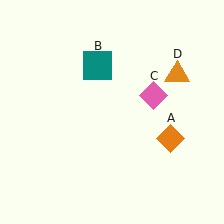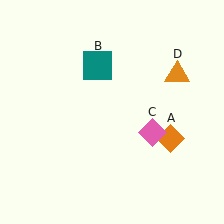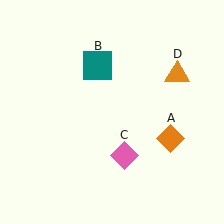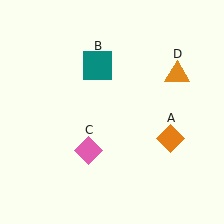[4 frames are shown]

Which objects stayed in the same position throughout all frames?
Orange diamond (object A) and teal square (object B) and orange triangle (object D) remained stationary.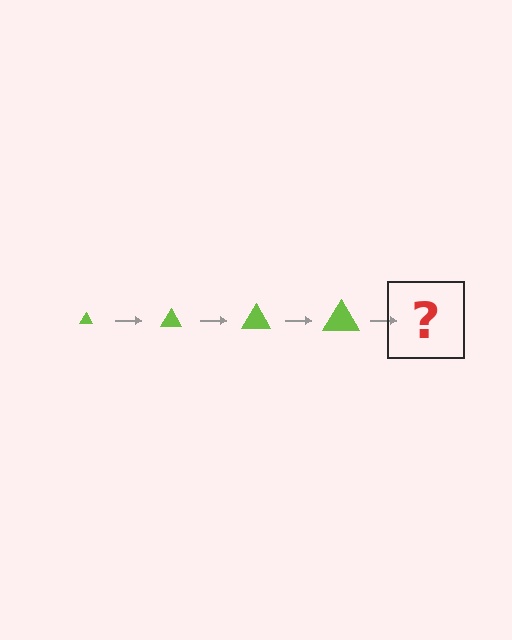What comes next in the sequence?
The next element should be a lime triangle, larger than the previous one.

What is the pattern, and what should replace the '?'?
The pattern is that the triangle gets progressively larger each step. The '?' should be a lime triangle, larger than the previous one.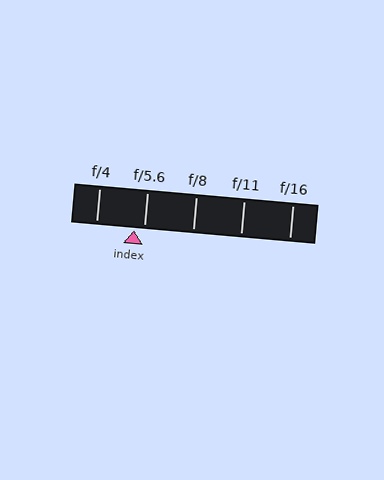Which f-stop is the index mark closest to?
The index mark is closest to f/5.6.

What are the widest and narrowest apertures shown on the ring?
The widest aperture shown is f/4 and the narrowest is f/16.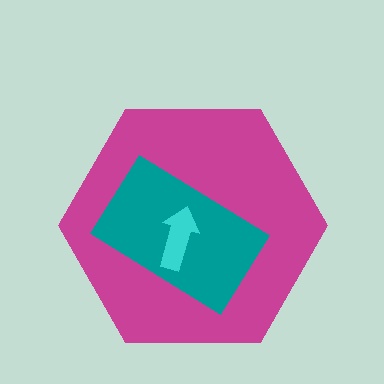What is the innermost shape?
The cyan arrow.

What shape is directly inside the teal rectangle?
The cyan arrow.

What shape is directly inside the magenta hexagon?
The teal rectangle.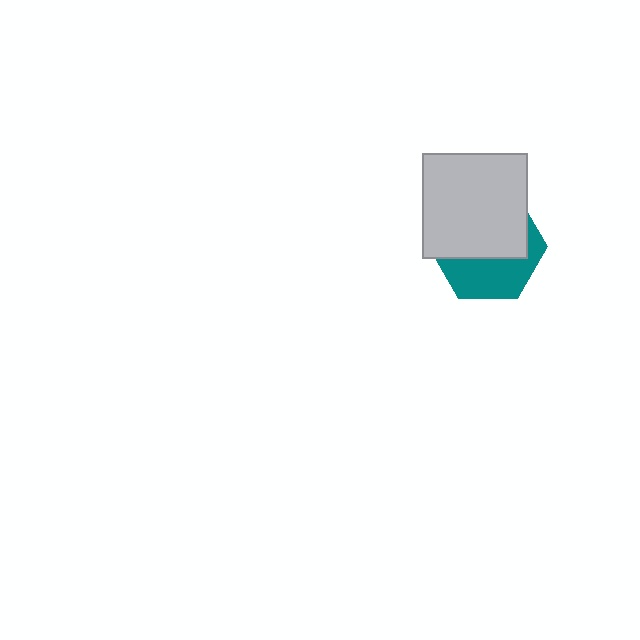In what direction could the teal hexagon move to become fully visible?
The teal hexagon could move down. That would shift it out from behind the light gray square entirely.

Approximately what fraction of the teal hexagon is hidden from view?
Roughly 59% of the teal hexagon is hidden behind the light gray square.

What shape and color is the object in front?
The object in front is a light gray square.